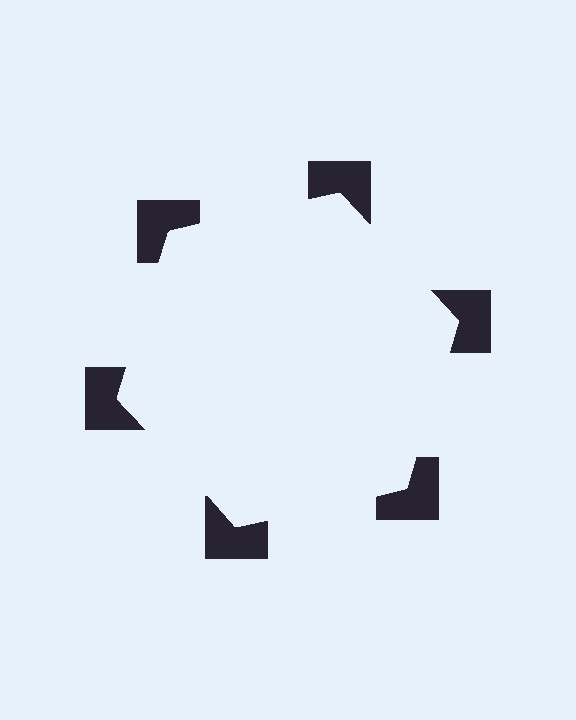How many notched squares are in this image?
There are 6 — one at each vertex of the illusory hexagon.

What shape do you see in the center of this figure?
An illusory hexagon — its edges are inferred from the aligned wedge cuts in the notched squares, not physically drawn.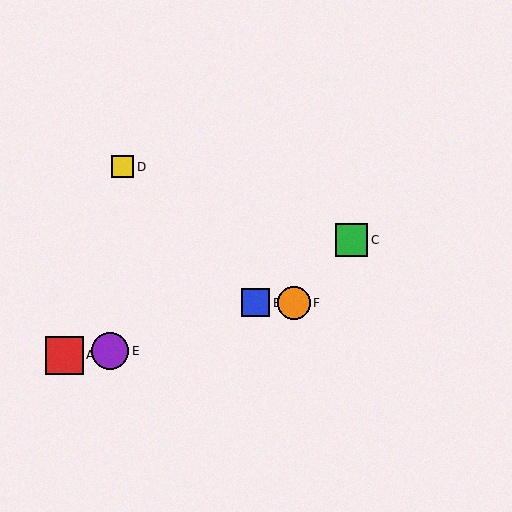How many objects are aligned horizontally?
2 objects (B, F) are aligned horizontally.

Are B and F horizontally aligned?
Yes, both are at y≈303.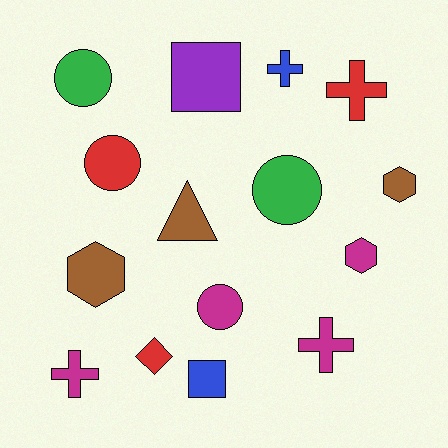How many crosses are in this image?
There are 4 crosses.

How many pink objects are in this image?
There are no pink objects.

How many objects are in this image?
There are 15 objects.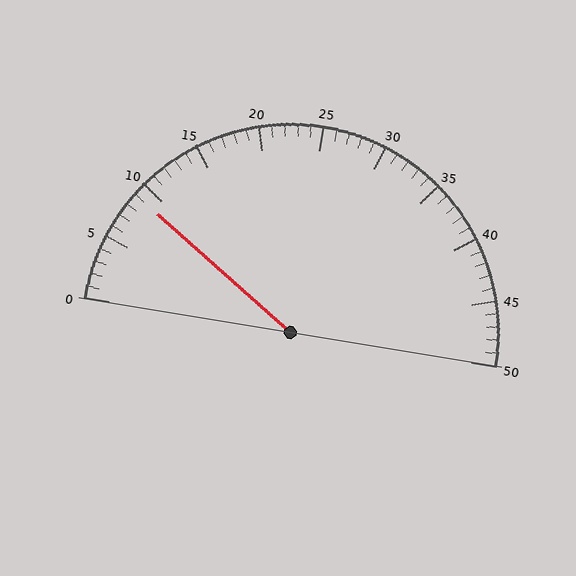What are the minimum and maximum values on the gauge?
The gauge ranges from 0 to 50.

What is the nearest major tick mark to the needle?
The nearest major tick mark is 10.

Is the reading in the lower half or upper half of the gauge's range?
The reading is in the lower half of the range (0 to 50).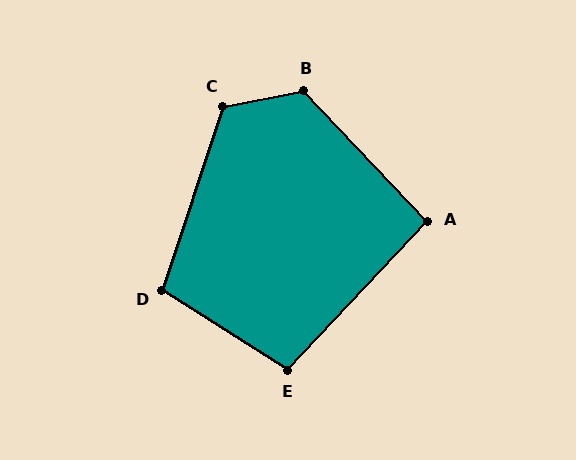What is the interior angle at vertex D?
Approximately 104 degrees (obtuse).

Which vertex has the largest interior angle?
B, at approximately 123 degrees.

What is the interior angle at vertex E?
Approximately 101 degrees (obtuse).